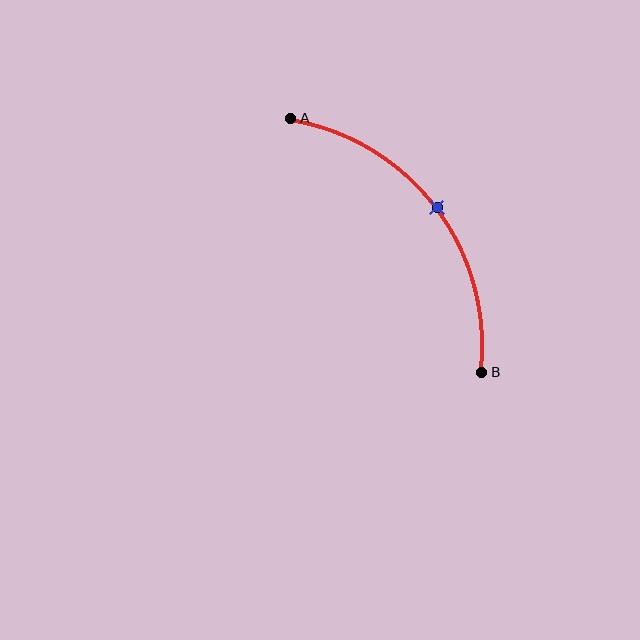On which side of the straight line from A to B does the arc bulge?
The arc bulges above and to the right of the straight line connecting A and B.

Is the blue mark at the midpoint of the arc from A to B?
Yes. The blue mark lies on the arc at equal arc-length from both A and B — it is the arc midpoint.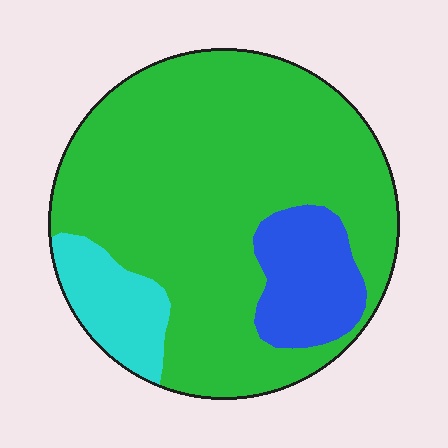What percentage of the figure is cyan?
Cyan covers about 10% of the figure.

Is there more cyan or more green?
Green.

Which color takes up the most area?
Green, at roughly 75%.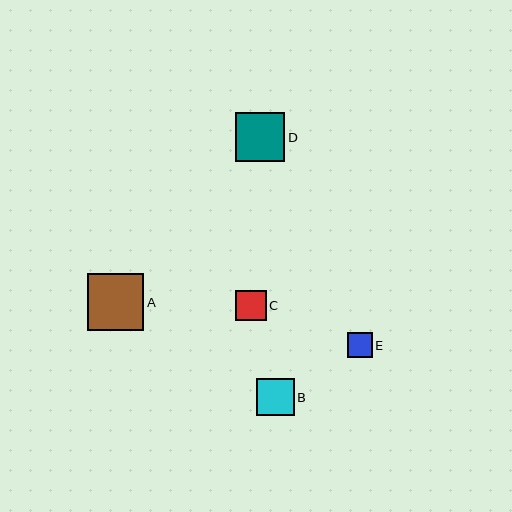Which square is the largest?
Square A is the largest with a size of approximately 56 pixels.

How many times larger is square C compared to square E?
Square C is approximately 1.2 times the size of square E.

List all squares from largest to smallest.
From largest to smallest: A, D, B, C, E.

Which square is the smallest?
Square E is the smallest with a size of approximately 24 pixels.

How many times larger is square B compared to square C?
Square B is approximately 1.2 times the size of square C.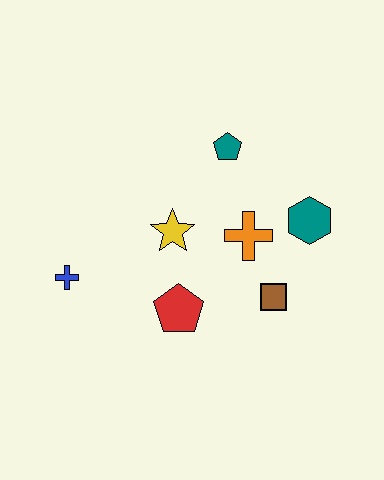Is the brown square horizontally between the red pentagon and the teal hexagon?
Yes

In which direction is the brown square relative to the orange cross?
The brown square is below the orange cross.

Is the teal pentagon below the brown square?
No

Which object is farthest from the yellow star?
The teal hexagon is farthest from the yellow star.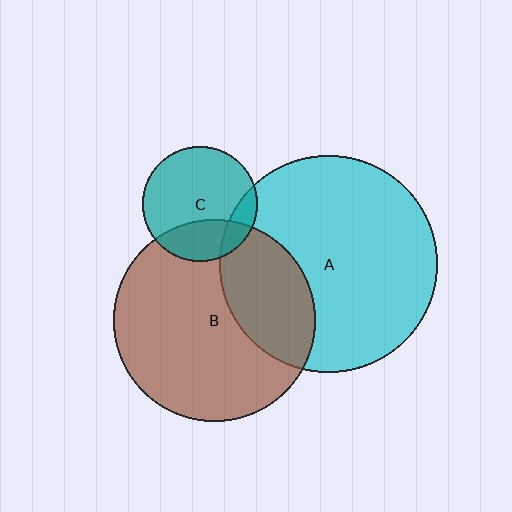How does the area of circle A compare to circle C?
Approximately 3.6 times.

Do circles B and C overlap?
Yes.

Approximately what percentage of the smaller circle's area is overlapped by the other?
Approximately 30%.